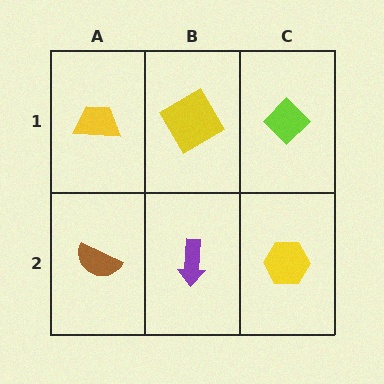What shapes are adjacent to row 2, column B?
A yellow square (row 1, column B), a brown semicircle (row 2, column A), a yellow hexagon (row 2, column C).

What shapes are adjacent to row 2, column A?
A yellow trapezoid (row 1, column A), a purple arrow (row 2, column B).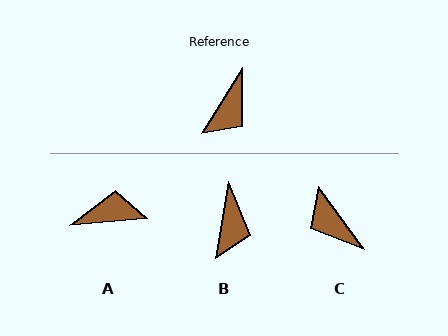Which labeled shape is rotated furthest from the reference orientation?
A, about 127 degrees away.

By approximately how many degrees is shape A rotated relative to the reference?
Approximately 127 degrees counter-clockwise.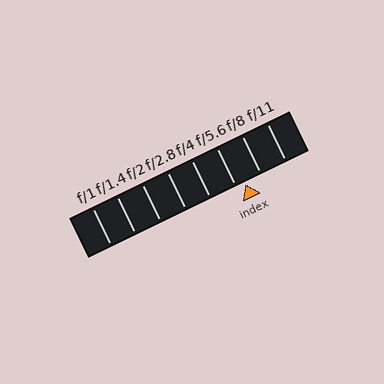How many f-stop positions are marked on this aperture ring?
There are 8 f-stop positions marked.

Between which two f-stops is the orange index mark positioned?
The index mark is between f/5.6 and f/8.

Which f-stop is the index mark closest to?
The index mark is closest to f/5.6.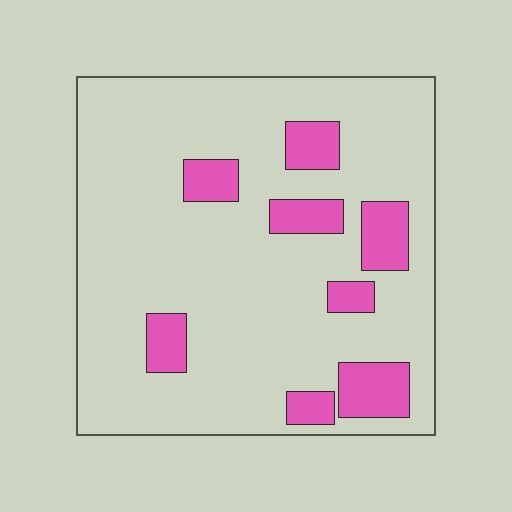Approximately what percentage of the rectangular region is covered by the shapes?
Approximately 15%.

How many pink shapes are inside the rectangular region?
8.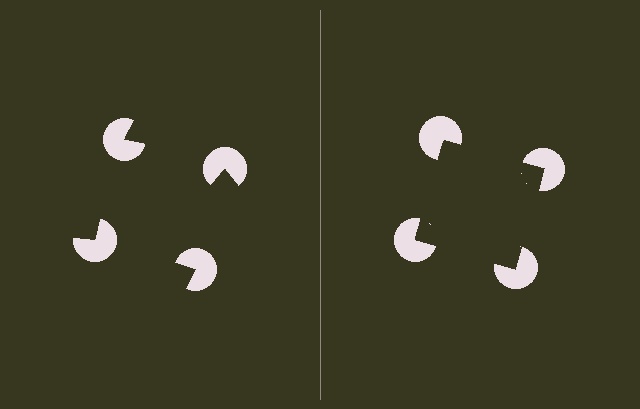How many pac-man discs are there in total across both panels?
8 — 4 on each side.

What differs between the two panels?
The pac-man discs are positioned identically on both sides; only the wedge orientations differ. On the right they align to a square; on the left they are misaligned.